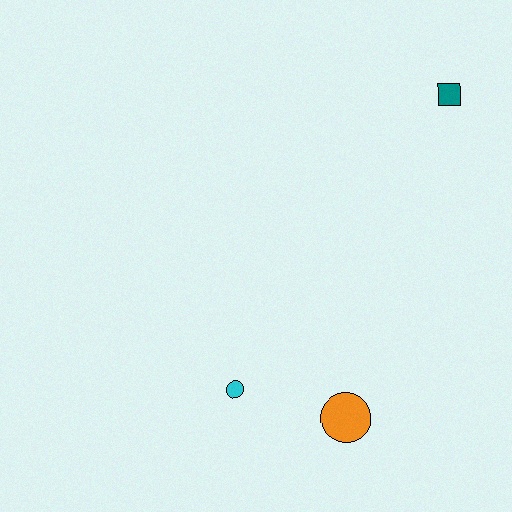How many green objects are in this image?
There are no green objects.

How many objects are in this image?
There are 3 objects.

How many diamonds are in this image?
There are no diamonds.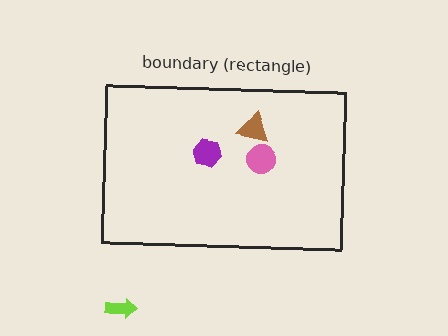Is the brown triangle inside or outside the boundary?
Inside.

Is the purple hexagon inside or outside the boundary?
Inside.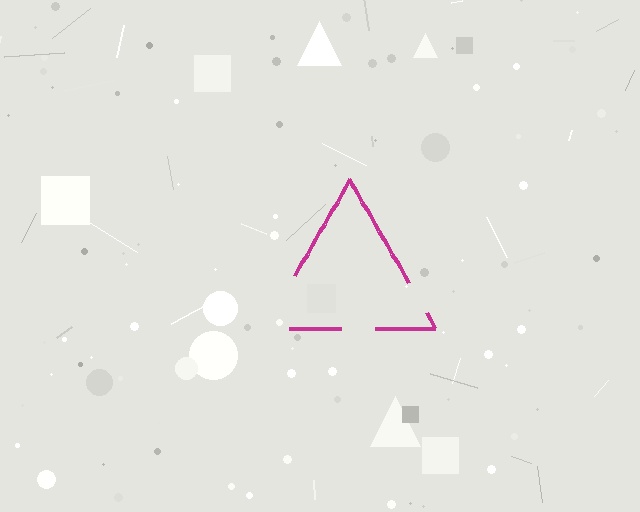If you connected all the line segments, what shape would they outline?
They would outline a triangle.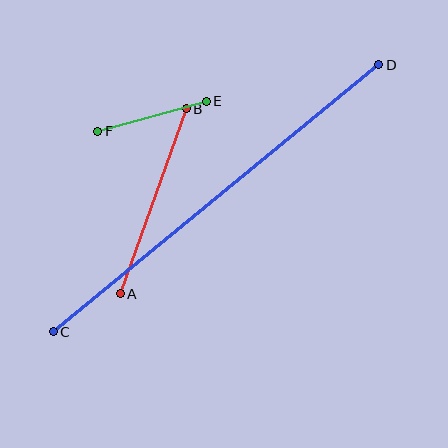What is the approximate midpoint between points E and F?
The midpoint is at approximately (152, 116) pixels.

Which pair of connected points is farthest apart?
Points C and D are farthest apart.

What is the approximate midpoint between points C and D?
The midpoint is at approximately (216, 198) pixels.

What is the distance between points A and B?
The distance is approximately 196 pixels.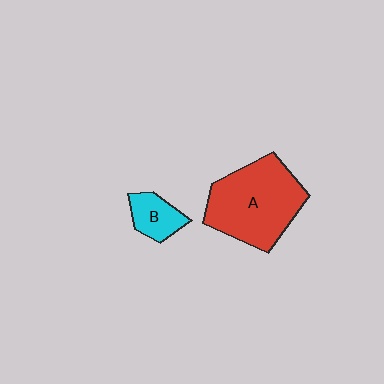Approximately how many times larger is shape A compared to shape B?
Approximately 3.2 times.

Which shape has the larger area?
Shape A (red).